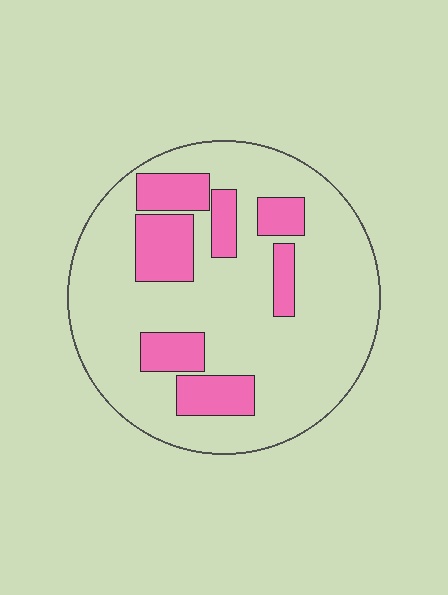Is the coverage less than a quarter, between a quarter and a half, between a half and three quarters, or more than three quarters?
Less than a quarter.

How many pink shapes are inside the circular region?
7.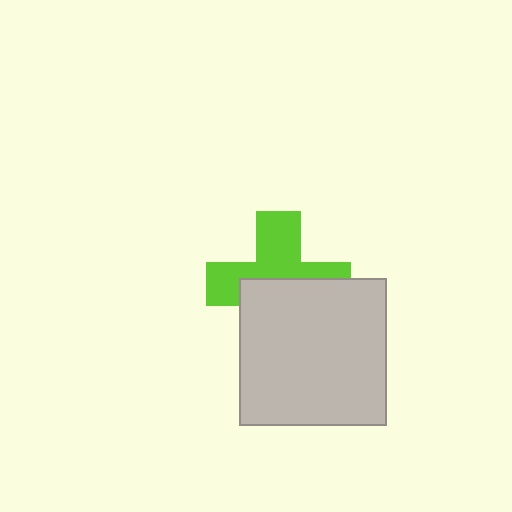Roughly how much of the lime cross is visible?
About half of it is visible (roughly 51%).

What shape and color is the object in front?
The object in front is a light gray square.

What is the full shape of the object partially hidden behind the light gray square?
The partially hidden object is a lime cross.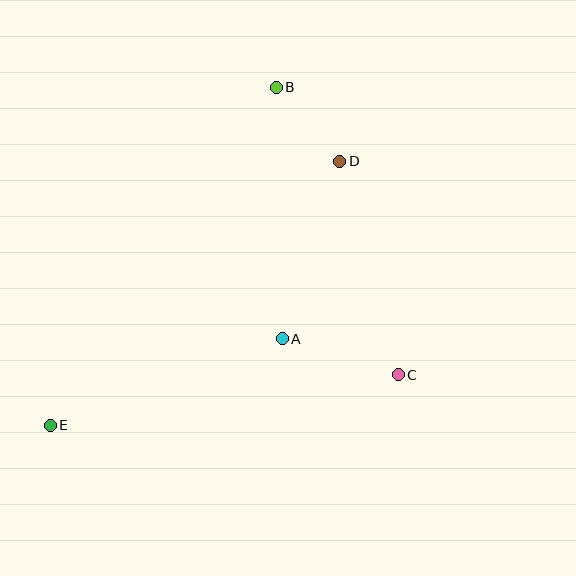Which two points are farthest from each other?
Points B and E are farthest from each other.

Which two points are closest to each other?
Points B and D are closest to each other.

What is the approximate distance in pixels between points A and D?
The distance between A and D is approximately 187 pixels.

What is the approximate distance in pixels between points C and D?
The distance between C and D is approximately 221 pixels.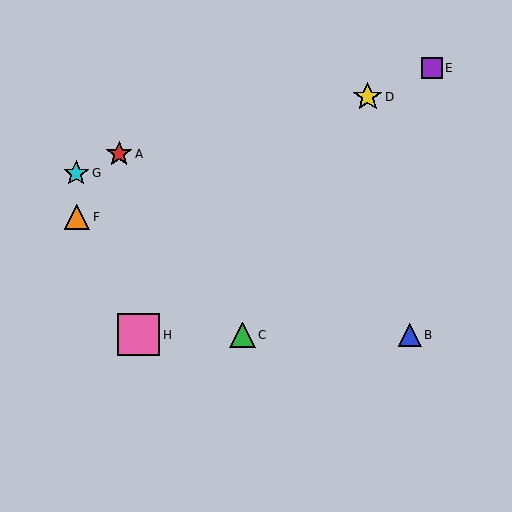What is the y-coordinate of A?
Object A is at y≈154.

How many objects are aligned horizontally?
3 objects (B, C, H) are aligned horizontally.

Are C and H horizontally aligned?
Yes, both are at y≈335.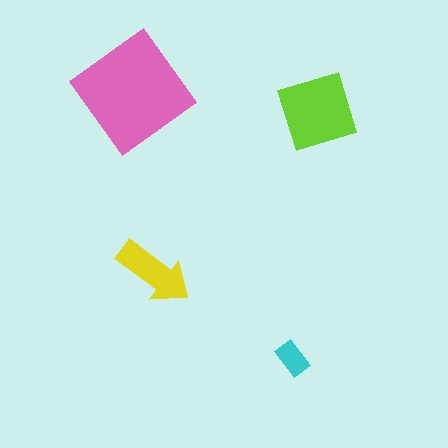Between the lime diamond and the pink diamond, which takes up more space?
The pink diamond.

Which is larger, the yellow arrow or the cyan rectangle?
The yellow arrow.